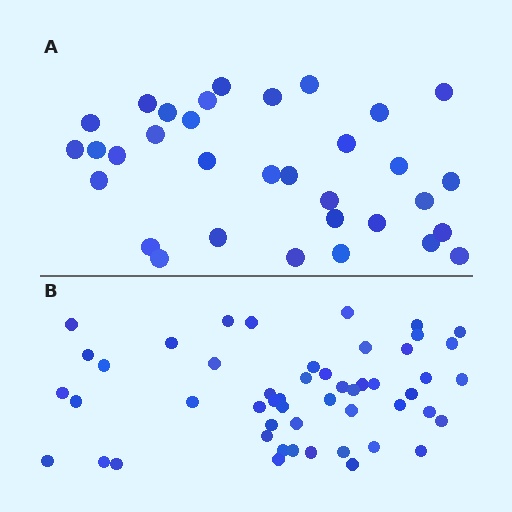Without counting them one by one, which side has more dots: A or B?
Region B (the bottom region) has more dots.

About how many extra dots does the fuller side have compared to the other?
Region B has approximately 20 more dots than region A.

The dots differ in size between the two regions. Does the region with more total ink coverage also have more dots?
No. Region A has more total ink coverage because its dots are larger, but region B actually contains more individual dots. Total area can be misleading — the number of items is what matters here.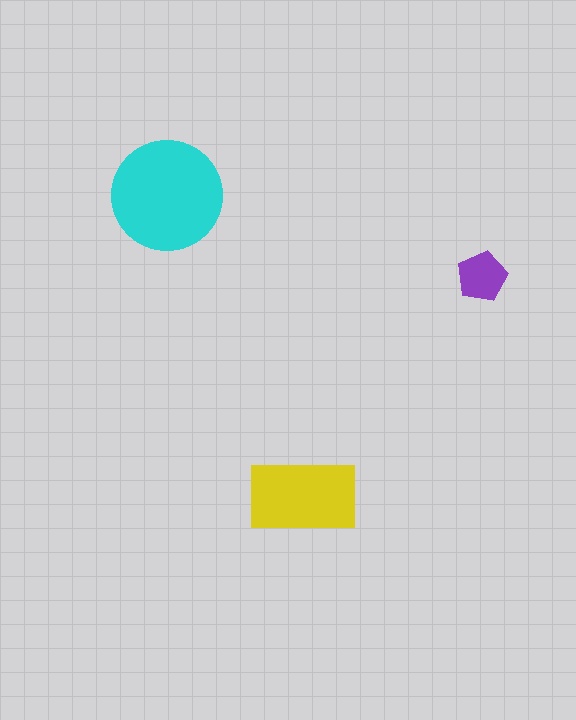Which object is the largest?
The cyan circle.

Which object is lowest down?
The yellow rectangle is bottommost.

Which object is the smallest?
The purple pentagon.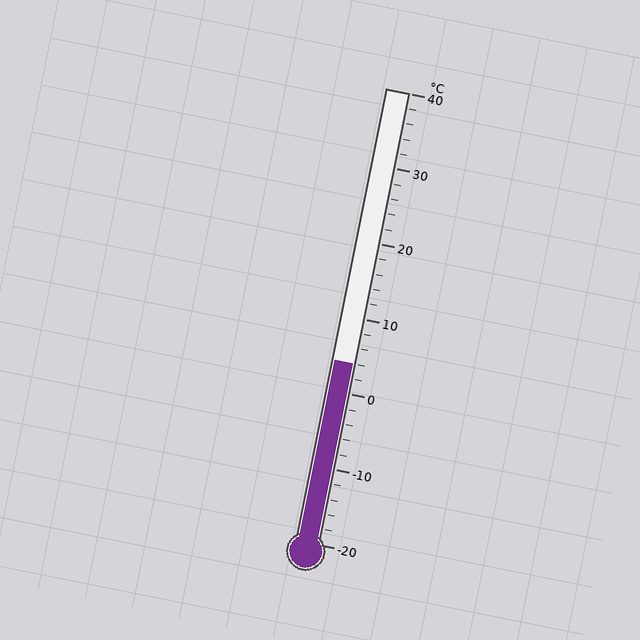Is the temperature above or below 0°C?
The temperature is above 0°C.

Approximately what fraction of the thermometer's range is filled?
The thermometer is filled to approximately 40% of its range.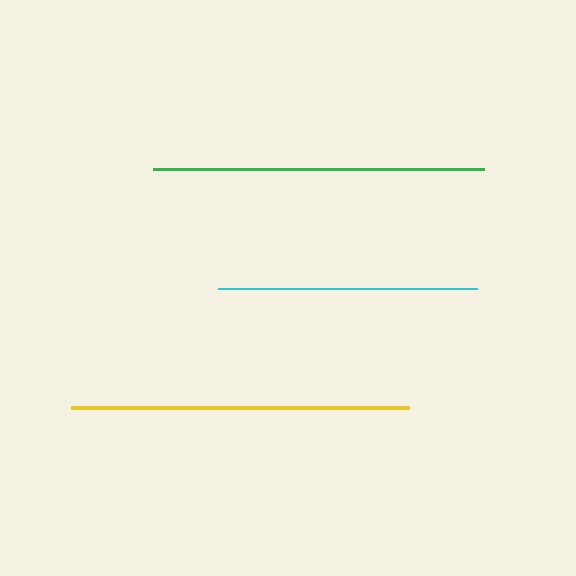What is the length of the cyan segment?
The cyan segment is approximately 259 pixels long.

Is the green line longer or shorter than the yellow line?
The yellow line is longer than the green line.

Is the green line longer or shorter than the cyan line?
The green line is longer than the cyan line.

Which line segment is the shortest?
The cyan line is the shortest at approximately 259 pixels.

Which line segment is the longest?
The yellow line is the longest at approximately 338 pixels.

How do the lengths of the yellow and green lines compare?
The yellow and green lines are approximately the same length.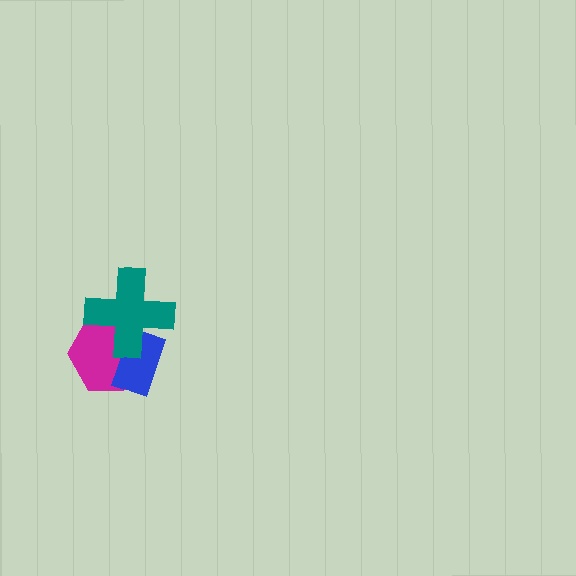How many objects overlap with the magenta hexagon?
2 objects overlap with the magenta hexagon.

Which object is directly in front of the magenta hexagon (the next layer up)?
The blue rectangle is directly in front of the magenta hexagon.